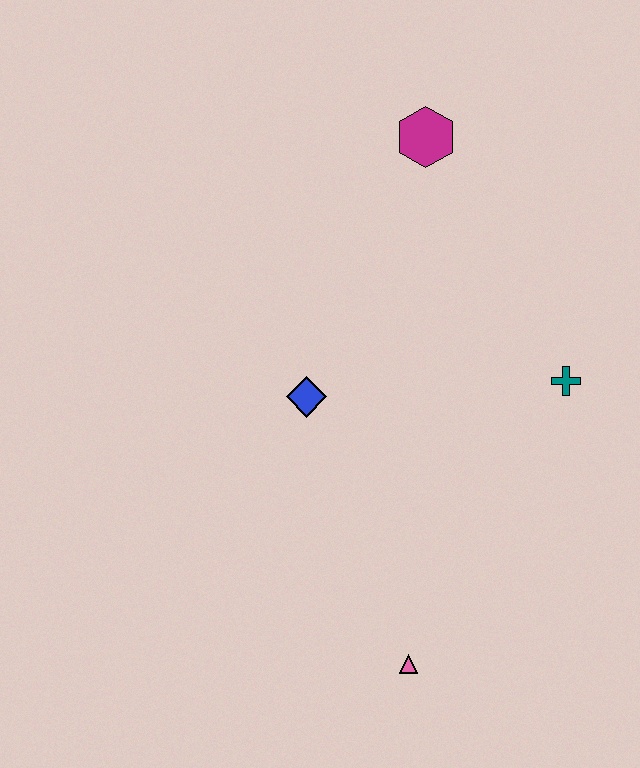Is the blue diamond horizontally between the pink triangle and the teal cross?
No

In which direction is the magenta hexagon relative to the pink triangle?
The magenta hexagon is above the pink triangle.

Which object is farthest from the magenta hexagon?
The pink triangle is farthest from the magenta hexagon.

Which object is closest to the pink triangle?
The blue diamond is closest to the pink triangle.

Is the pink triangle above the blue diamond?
No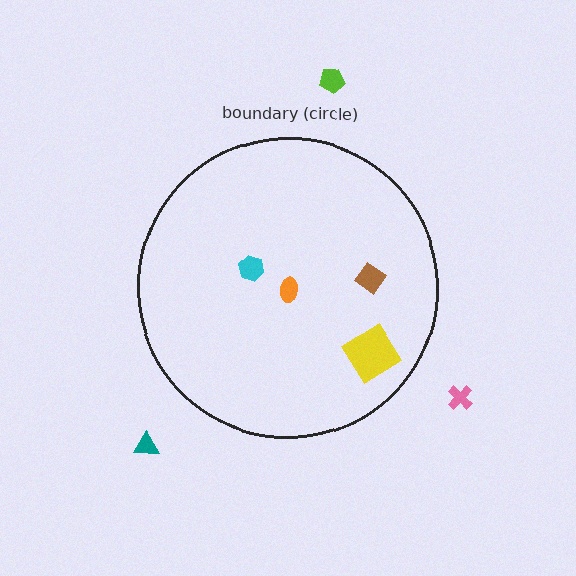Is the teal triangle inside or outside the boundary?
Outside.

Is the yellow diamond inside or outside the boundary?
Inside.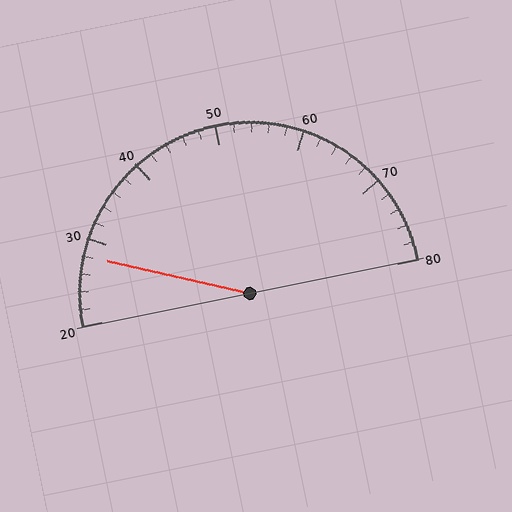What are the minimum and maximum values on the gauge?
The gauge ranges from 20 to 80.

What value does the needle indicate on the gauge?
The needle indicates approximately 28.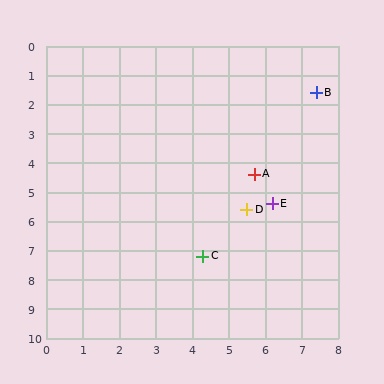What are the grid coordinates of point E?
Point E is at approximately (6.2, 5.4).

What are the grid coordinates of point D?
Point D is at approximately (5.5, 5.6).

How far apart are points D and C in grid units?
Points D and C are about 2.0 grid units apart.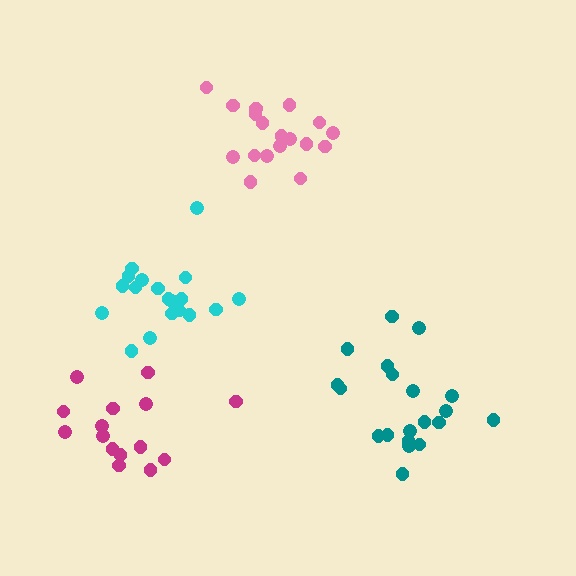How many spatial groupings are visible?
There are 4 spatial groupings.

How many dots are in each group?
Group 1: 19 dots, Group 2: 18 dots, Group 3: 20 dots, Group 4: 15 dots (72 total).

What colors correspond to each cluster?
The clusters are colored: cyan, pink, teal, magenta.